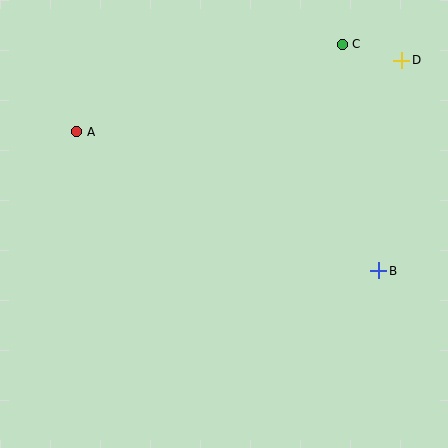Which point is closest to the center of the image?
Point B at (379, 271) is closest to the center.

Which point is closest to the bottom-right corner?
Point B is closest to the bottom-right corner.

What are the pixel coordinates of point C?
Point C is at (342, 44).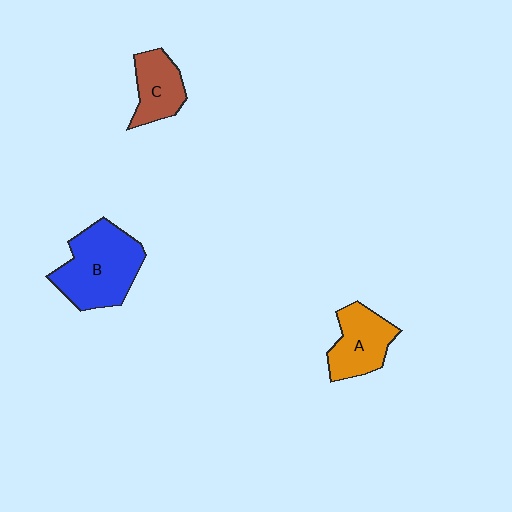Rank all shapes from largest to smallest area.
From largest to smallest: B (blue), A (orange), C (brown).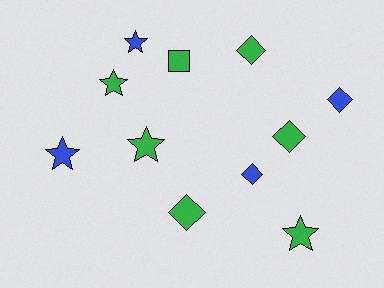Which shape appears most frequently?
Diamond, with 5 objects.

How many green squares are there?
There is 1 green square.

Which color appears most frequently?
Green, with 7 objects.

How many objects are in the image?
There are 11 objects.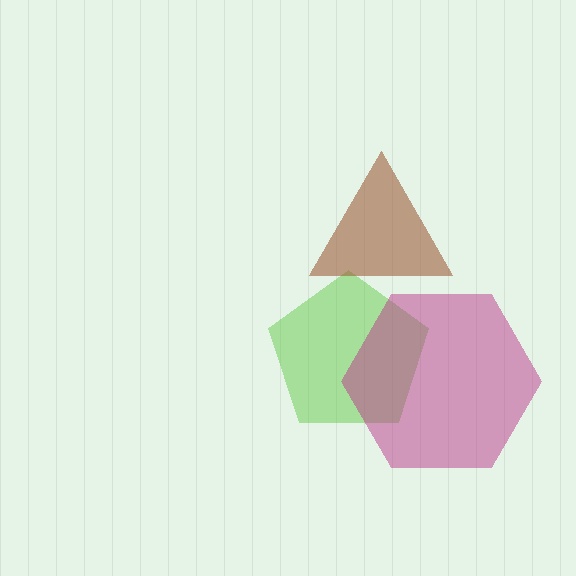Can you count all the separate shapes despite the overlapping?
Yes, there are 3 separate shapes.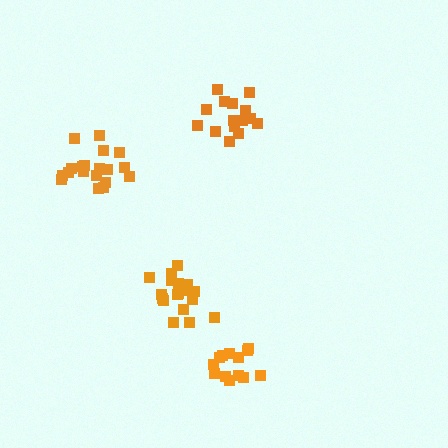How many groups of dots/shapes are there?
There are 4 groups.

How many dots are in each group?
Group 1: 19 dots, Group 2: 15 dots, Group 3: 13 dots, Group 4: 18 dots (65 total).